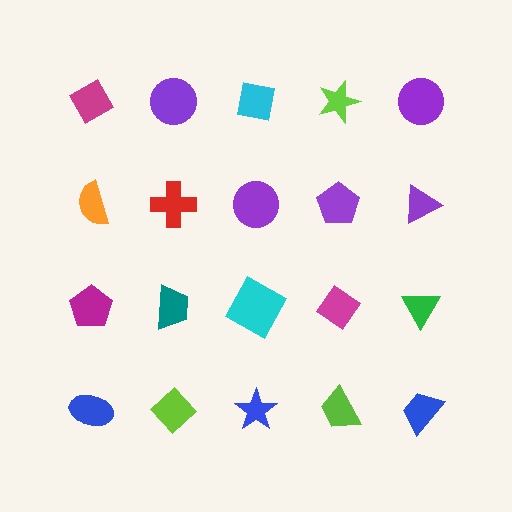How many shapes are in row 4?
5 shapes.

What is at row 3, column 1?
A magenta pentagon.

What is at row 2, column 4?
A purple pentagon.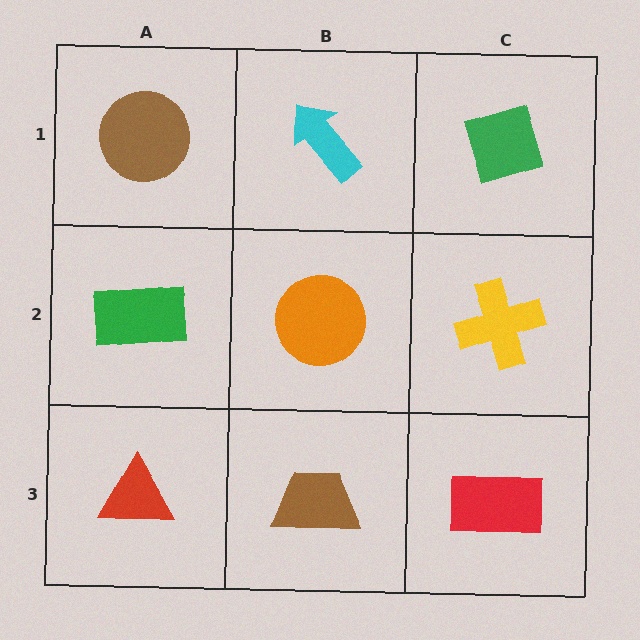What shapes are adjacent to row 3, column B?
An orange circle (row 2, column B), a red triangle (row 3, column A), a red rectangle (row 3, column C).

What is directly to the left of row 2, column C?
An orange circle.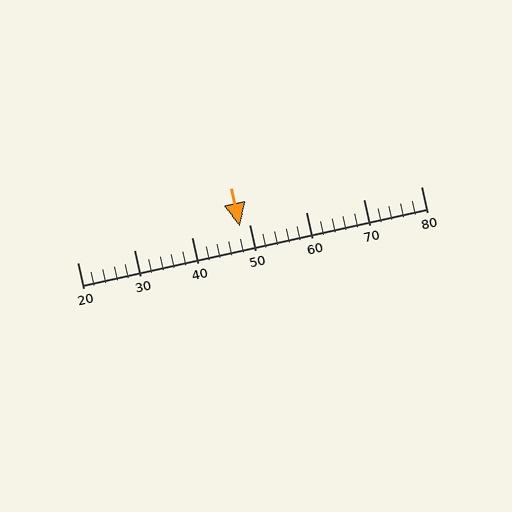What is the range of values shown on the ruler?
The ruler shows values from 20 to 80.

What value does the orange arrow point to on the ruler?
The orange arrow points to approximately 48.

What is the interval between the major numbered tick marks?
The major tick marks are spaced 10 units apart.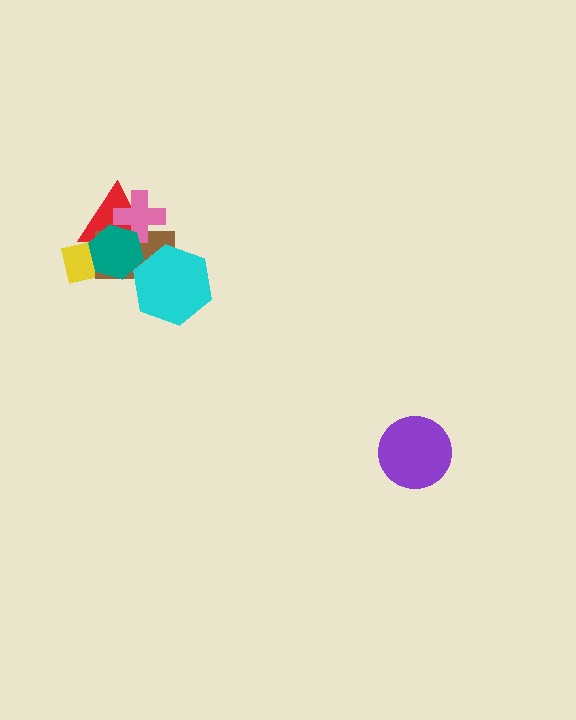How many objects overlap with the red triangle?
4 objects overlap with the red triangle.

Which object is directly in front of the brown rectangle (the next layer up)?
The cyan hexagon is directly in front of the brown rectangle.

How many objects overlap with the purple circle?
0 objects overlap with the purple circle.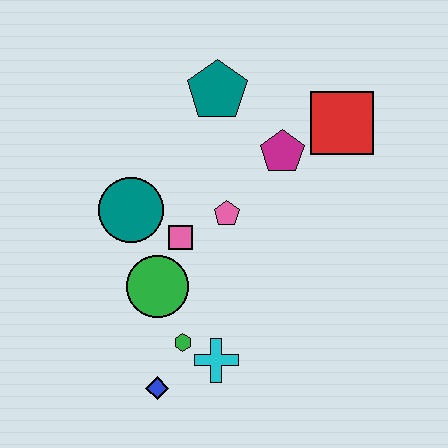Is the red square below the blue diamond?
No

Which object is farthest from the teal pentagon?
The blue diamond is farthest from the teal pentagon.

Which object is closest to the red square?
The magenta pentagon is closest to the red square.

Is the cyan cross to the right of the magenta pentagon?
No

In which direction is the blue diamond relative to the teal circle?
The blue diamond is below the teal circle.